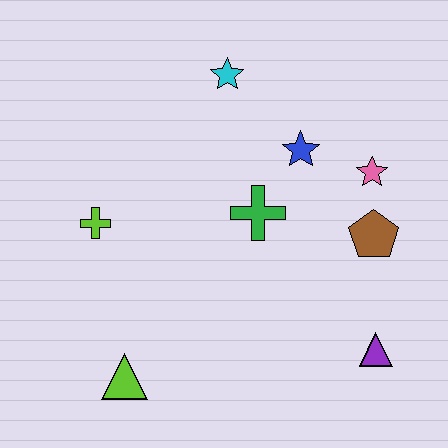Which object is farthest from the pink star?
The lime triangle is farthest from the pink star.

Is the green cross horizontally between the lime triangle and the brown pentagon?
Yes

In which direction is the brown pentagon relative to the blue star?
The brown pentagon is below the blue star.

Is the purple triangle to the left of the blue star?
No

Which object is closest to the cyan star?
The blue star is closest to the cyan star.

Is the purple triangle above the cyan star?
No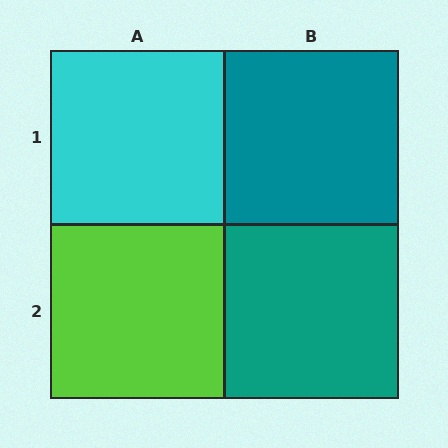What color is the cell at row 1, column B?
Teal.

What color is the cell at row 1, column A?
Cyan.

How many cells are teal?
2 cells are teal.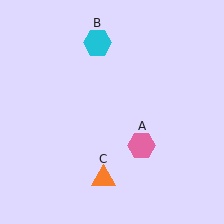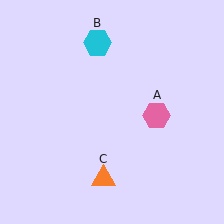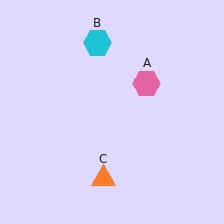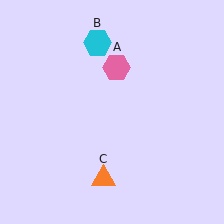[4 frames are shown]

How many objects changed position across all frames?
1 object changed position: pink hexagon (object A).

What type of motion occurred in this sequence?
The pink hexagon (object A) rotated counterclockwise around the center of the scene.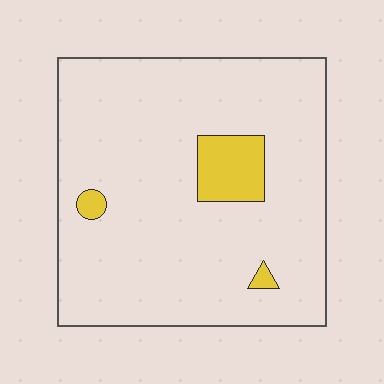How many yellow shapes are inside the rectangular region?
3.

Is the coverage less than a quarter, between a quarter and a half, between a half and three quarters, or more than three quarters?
Less than a quarter.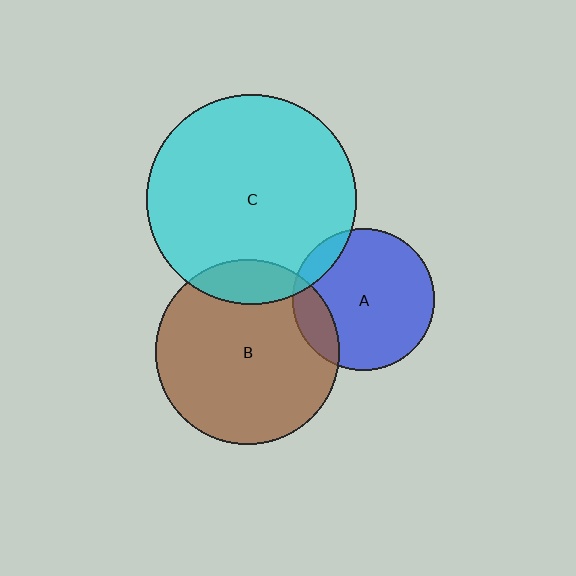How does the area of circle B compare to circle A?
Approximately 1.7 times.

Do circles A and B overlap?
Yes.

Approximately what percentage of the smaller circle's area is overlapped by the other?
Approximately 15%.